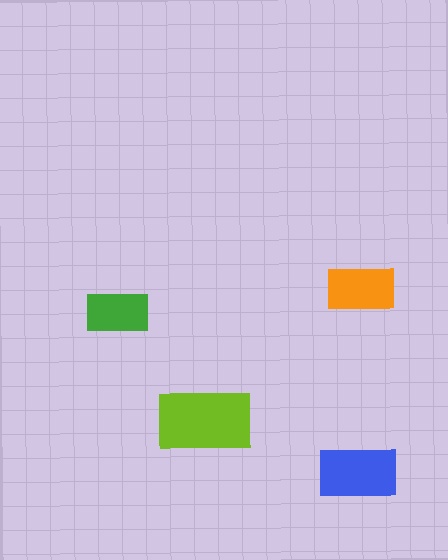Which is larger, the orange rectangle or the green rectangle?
The orange one.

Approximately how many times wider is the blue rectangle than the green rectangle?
About 1.5 times wider.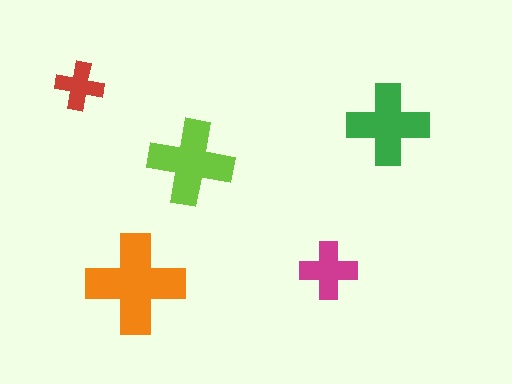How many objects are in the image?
There are 5 objects in the image.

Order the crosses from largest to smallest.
the orange one, the lime one, the green one, the magenta one, the red one.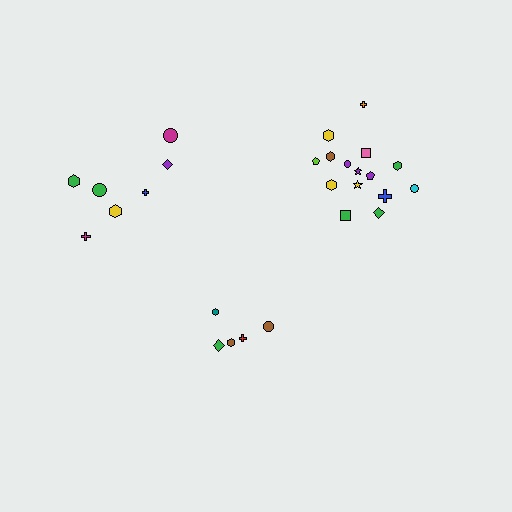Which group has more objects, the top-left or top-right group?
The top-right group.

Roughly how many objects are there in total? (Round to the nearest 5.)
Roughly 25 objects in total.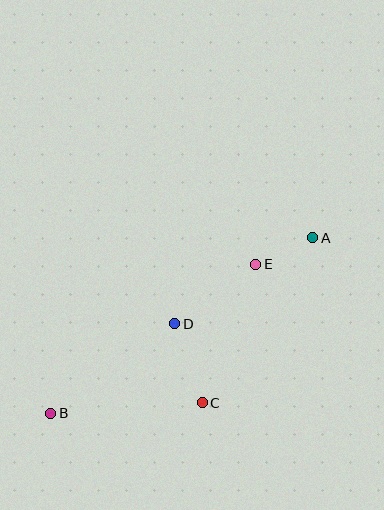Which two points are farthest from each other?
Points A and B are farthest from each other.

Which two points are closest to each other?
Points A and E are closest to each other.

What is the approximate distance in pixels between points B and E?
The distance between B and E is approximately 253 pixels.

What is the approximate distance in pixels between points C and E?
The distance between C and E is approximately 148 pixels.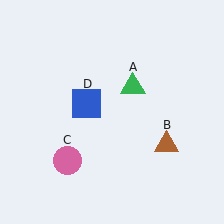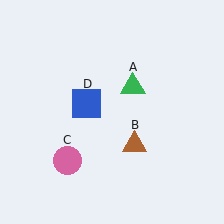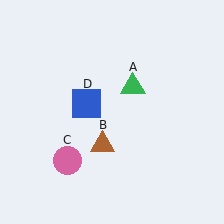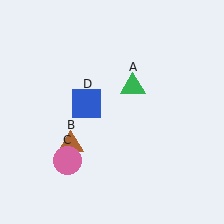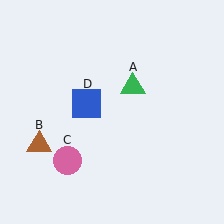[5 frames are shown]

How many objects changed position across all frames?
1 object changed position: brown triangle (object B).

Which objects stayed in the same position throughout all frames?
Green triangle (object A) and pink circle (object C) and blue square (object D) remained stationary.